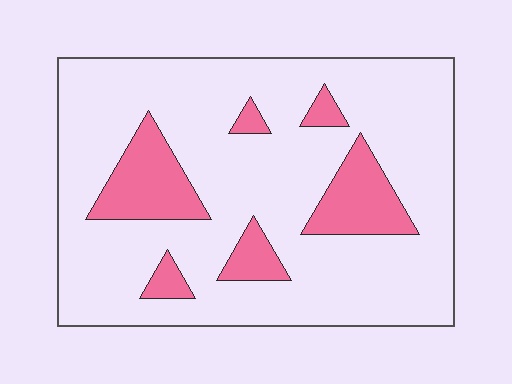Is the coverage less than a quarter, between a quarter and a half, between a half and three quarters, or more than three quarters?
Less than a quarter.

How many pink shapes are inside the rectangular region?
6.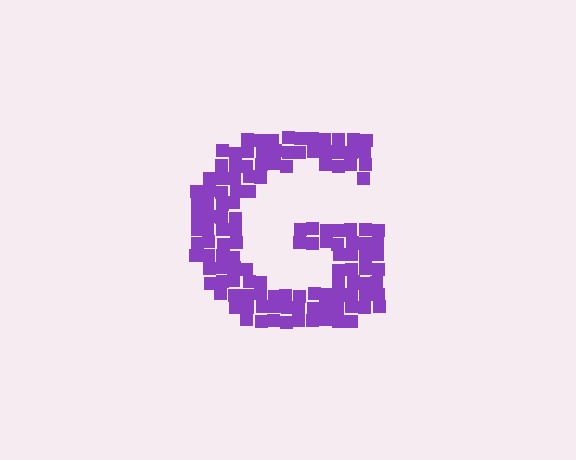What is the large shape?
The large shape is the letter G.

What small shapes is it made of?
It is made of small squares.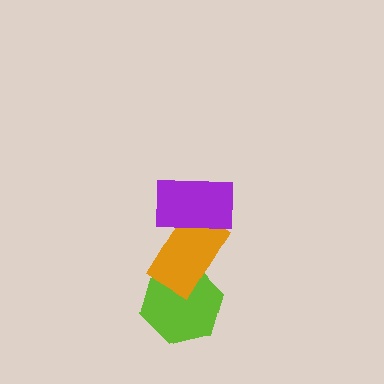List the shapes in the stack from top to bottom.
From top to bottom: the purple rectangle, the orange rectangle, the lime hexagon.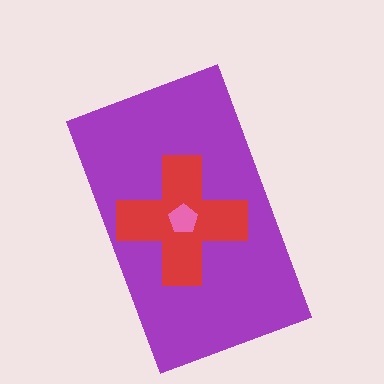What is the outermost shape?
The purple rectangle.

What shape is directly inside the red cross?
The pink pentagon.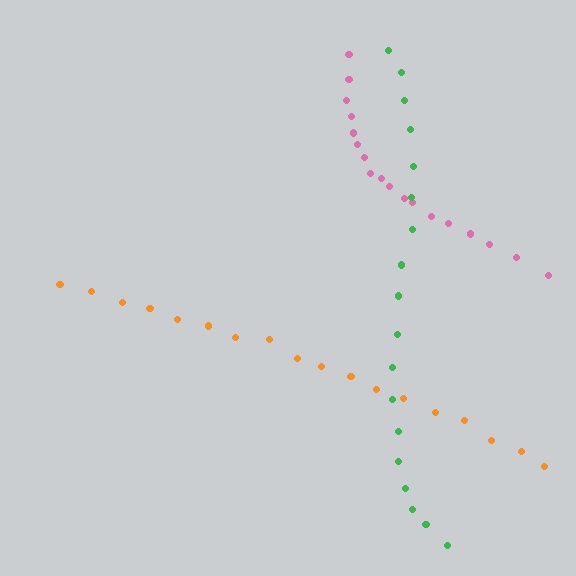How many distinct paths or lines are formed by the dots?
There are 3 distinct paths.